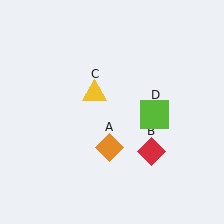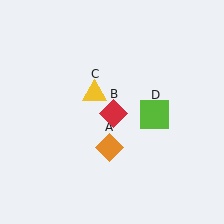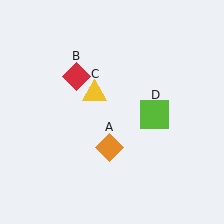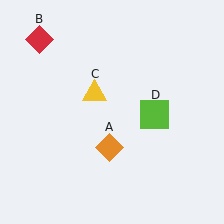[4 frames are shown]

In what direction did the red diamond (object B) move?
The red diamond (object B) moved up and to the left.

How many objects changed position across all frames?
1 object changed position: red diamond (object B).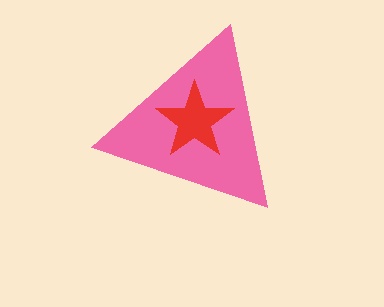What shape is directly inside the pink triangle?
The red star.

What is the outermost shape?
The pink triangle.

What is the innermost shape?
The red star.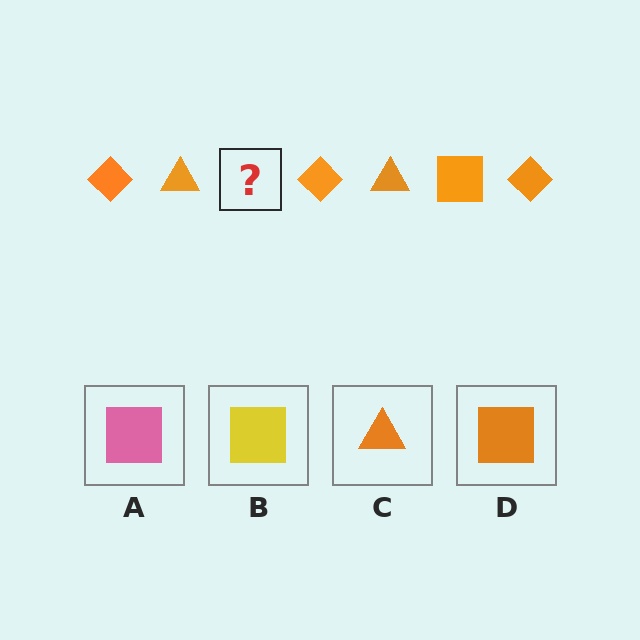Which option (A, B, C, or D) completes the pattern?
D.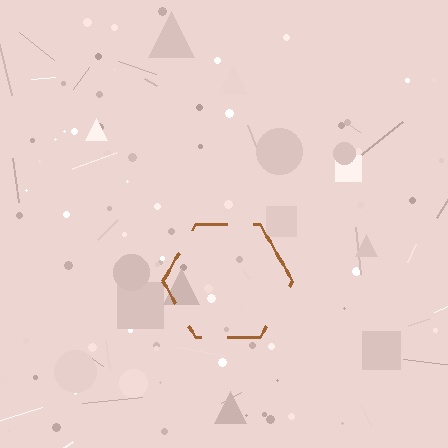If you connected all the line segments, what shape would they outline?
They would outline a hexagon.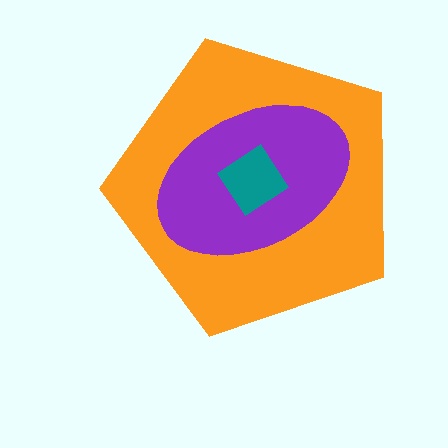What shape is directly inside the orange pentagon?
The purple ellipse.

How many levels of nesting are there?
3.